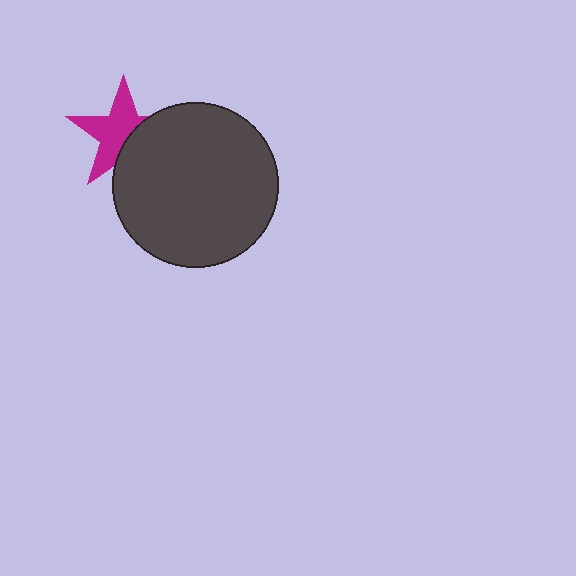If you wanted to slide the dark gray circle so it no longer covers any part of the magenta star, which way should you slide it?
Slide it toward the lower-right — that is the most direct way to separate the two shapes.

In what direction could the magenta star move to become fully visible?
The magenta star could move toward the upper-left. That would shift it out from behind the dark gray circle entirely.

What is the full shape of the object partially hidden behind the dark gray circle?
The partially hidden object is a magenta star.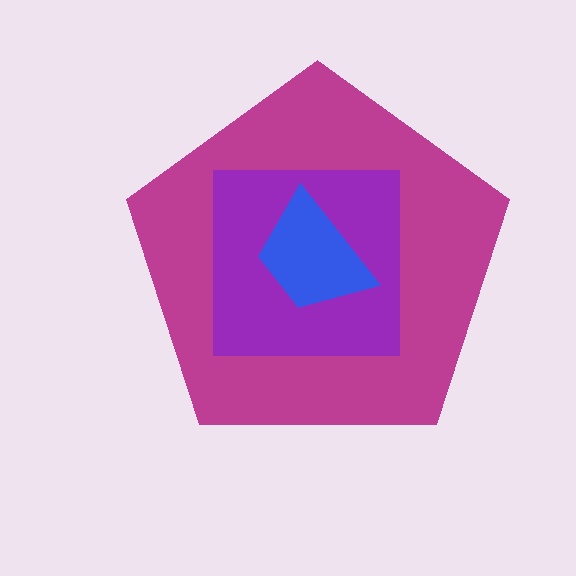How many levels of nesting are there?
3.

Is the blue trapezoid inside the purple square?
Yes.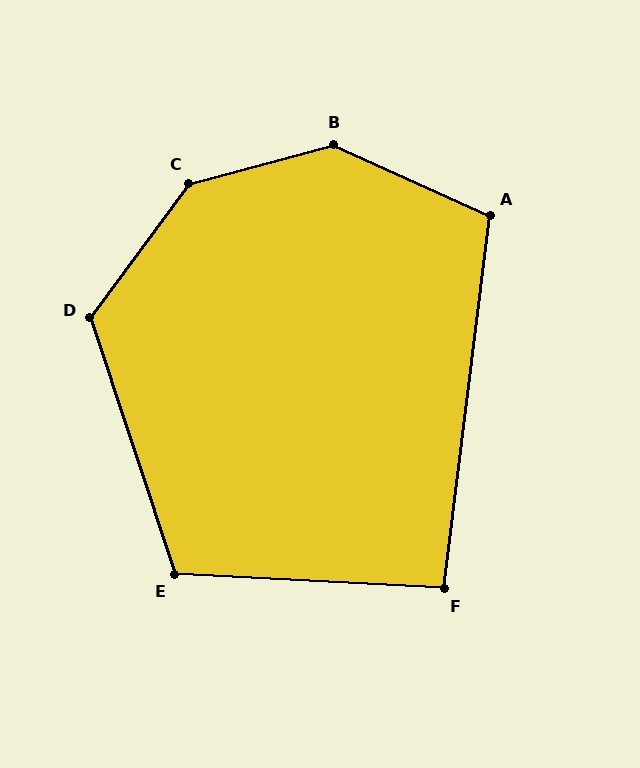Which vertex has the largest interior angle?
C, at approximately 141 degrees.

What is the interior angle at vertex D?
Approximately 125 degrees (obtuse).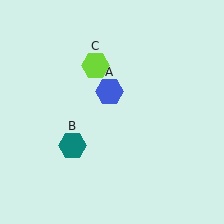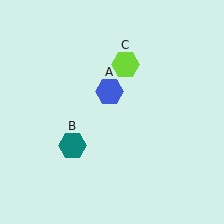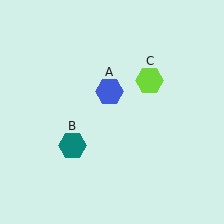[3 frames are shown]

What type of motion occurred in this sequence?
The lime hexagon (object C) rotated clockwise around the center of the scene.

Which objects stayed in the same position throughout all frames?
Blue hexagon (object A) and teal hexagon (object B) remained stationary.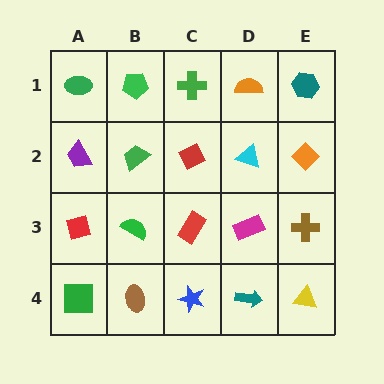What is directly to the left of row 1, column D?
A green cross.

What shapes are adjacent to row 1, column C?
A red diamond (row 2, column C), a green pentagon (row 1, column B), an orange semicircle (row 1, column D).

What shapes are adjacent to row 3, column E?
An orange diamond (row 2, column E), a yellow triangle (row 4, column E), a magenta rectangle (row 3, column D).